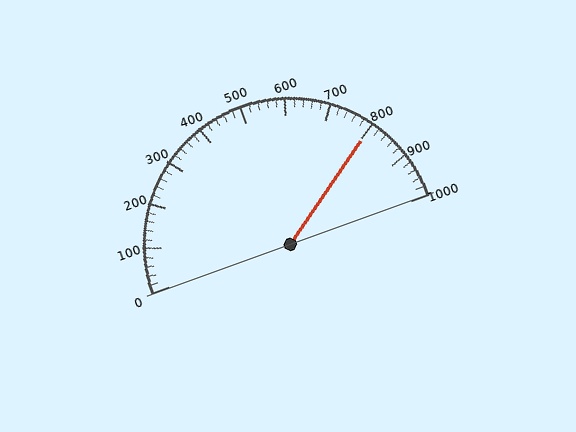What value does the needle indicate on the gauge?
The needle indicates approximately 800.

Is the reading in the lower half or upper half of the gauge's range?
The reading is in the upper half of the range (0 to 1000).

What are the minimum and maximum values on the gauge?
The gauge ranges from 0 to 1000.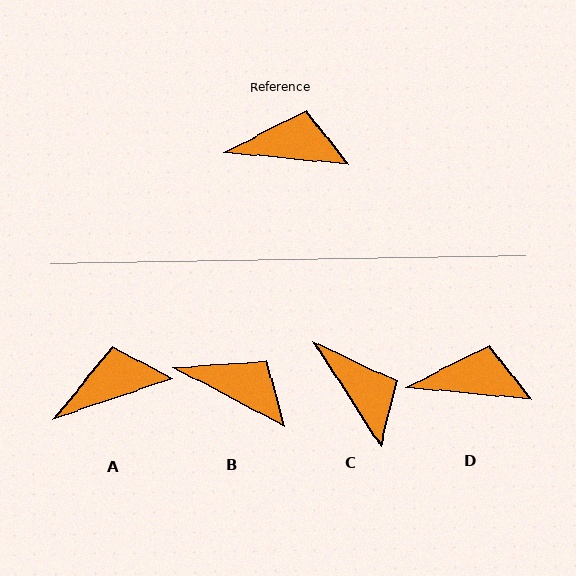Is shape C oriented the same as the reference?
No, it is off by about 52 degrees.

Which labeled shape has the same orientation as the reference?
D.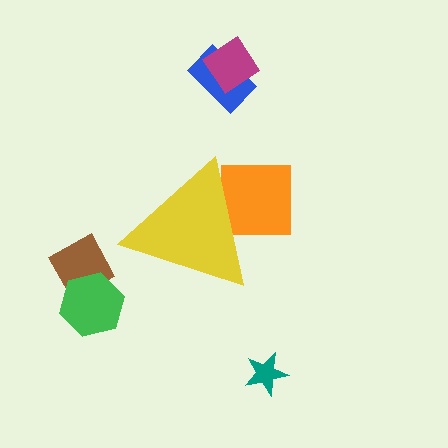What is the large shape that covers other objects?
A yellow triangle.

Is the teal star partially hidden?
No, the teal star is fully visible.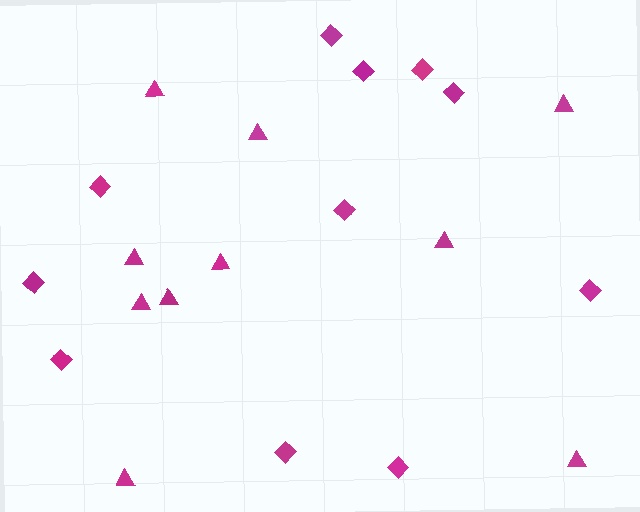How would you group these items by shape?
There are 2 groups: one group of diamonds (11) and one group of triangles (10).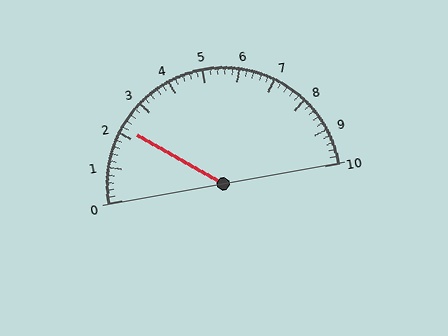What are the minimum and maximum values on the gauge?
The gauge ranges from 0 to 10.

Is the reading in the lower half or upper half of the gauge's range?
The reading is in the lower half of the range (0 to 10).